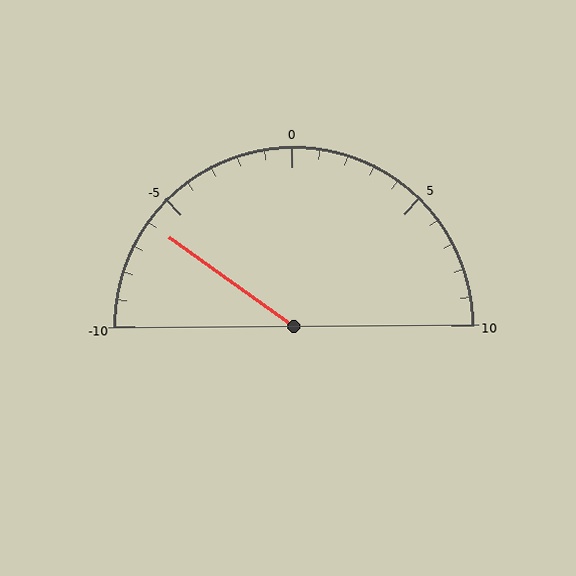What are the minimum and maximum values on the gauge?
The gauge ranges from -10 to 10.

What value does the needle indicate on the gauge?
The needle indicates approximately -6.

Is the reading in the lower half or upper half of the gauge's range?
The reading is in the lower half of the range (-10 to 10).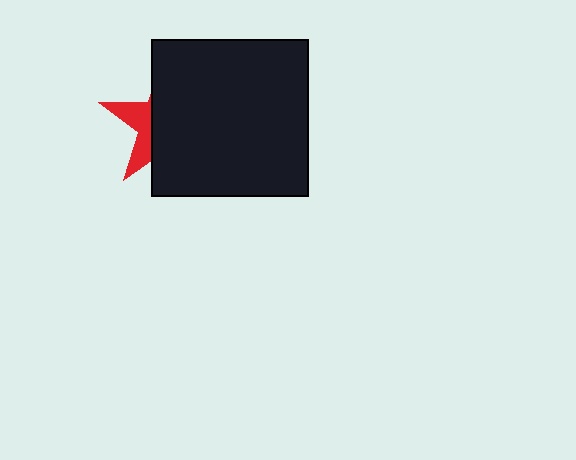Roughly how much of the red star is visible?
A small part of it is visible (roughly 31%).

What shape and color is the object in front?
The object in front is a black square.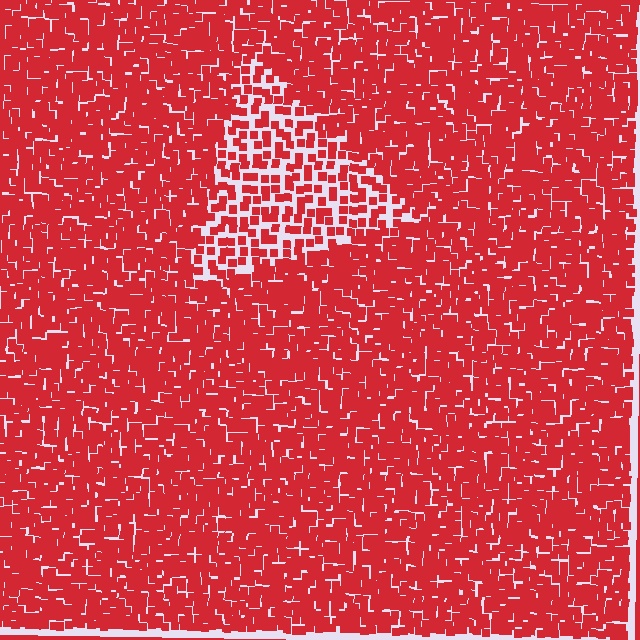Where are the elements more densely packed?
The elements are more densely packed outside the triangle boundary.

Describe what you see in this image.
The image contains small red elements arranged at two different densities. A triangle-shaped region is visible where the elements are less densely packed than the surrounding area.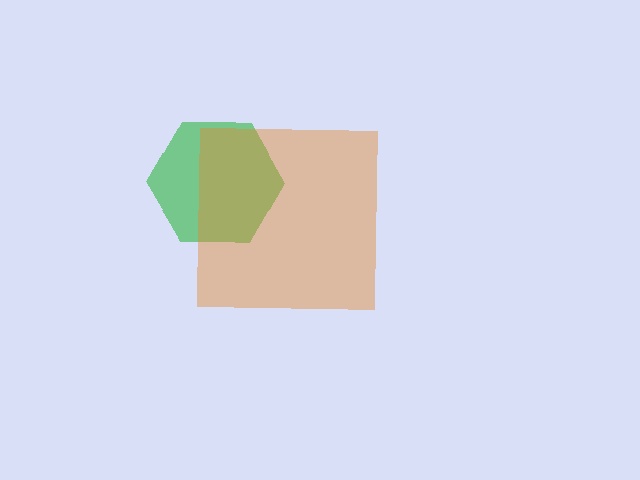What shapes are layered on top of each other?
The layered shapes are: a green hexagon, an orange square.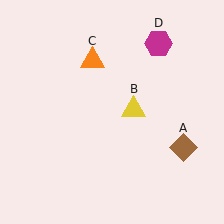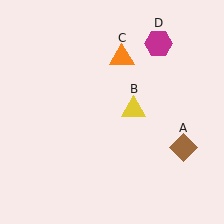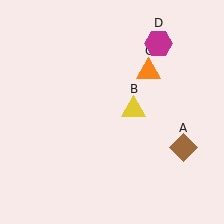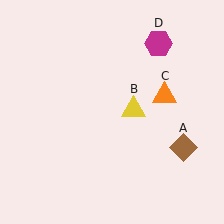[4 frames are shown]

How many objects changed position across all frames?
1 object changed position: orange triangle (object C).